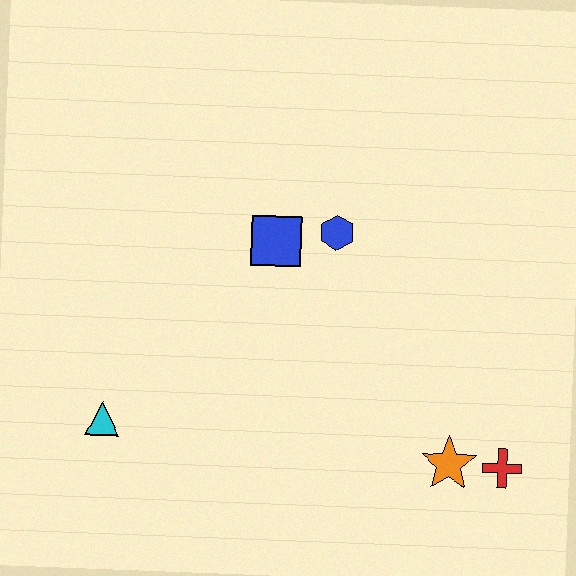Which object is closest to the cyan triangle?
The blue square is closest to the cyan triangle.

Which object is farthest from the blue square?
The red cross is farthest from the blue square.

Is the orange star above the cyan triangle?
No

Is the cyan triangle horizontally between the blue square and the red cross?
No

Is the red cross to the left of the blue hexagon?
No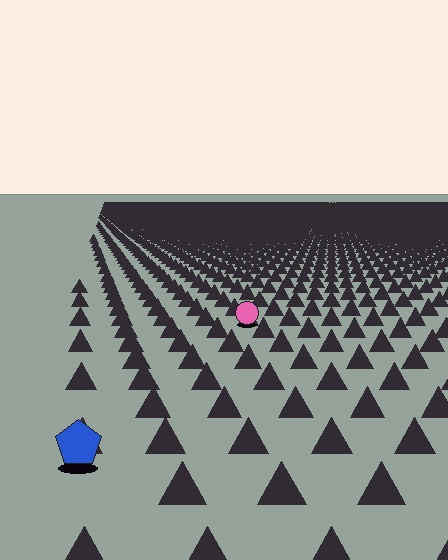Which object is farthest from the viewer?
The pink circle is farthest from the viewer. It appears smaller and the ground texture around it is denser.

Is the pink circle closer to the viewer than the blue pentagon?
No. The blue pentagon is closer — you can tell from the texture gradient: the ground texture is coarser near it.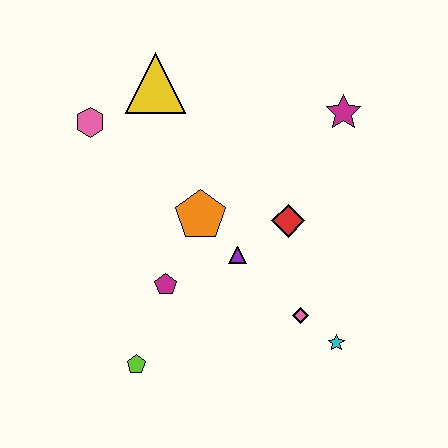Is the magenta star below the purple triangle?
No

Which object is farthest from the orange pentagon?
The cyan star is farthest from the orange pentagon.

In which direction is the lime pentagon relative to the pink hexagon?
The lime pentagon is below the pink hexagon.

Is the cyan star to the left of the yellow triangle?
No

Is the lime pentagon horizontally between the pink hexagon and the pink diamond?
Yes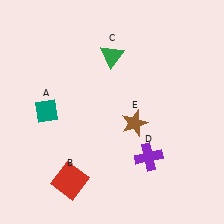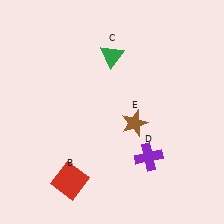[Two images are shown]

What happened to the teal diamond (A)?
The teal diamond (A) was removed in Image 2. It was in the top-left area of Image 1.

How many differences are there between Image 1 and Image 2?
There is 1 difference between the two images.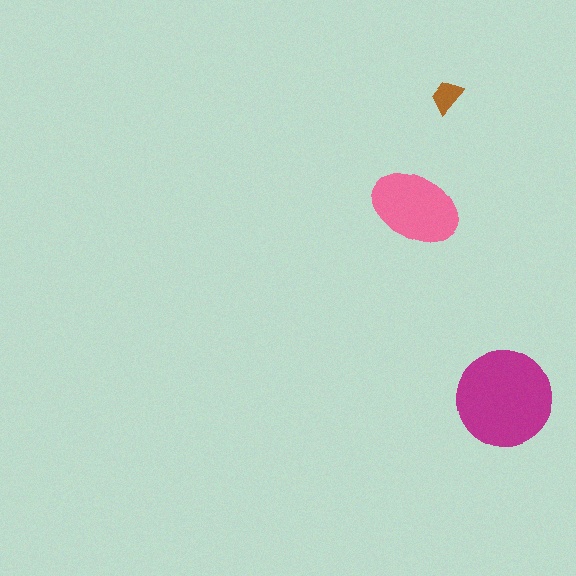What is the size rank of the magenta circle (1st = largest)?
1st.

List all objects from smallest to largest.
The brown trapezoid, the pink ellipse, the magenta circle.